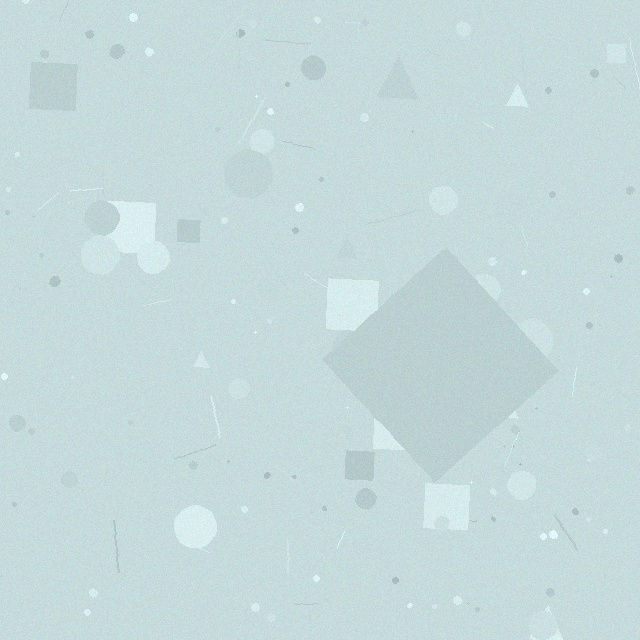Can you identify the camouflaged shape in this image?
The camouflaged shape is a diamond.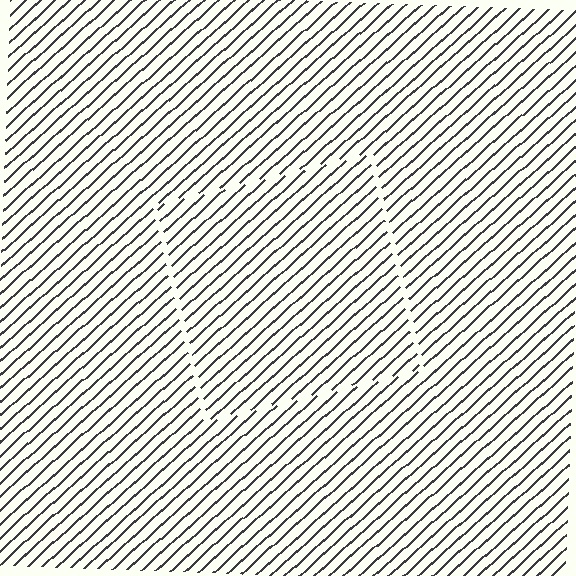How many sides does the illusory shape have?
4 sides — the line-ends trace a square.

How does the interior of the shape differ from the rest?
The interior of the shape contains the same grating, shifted by half a period — the contour is defined by the phase discontinuity where line-ends from the inner and outer gratings abut.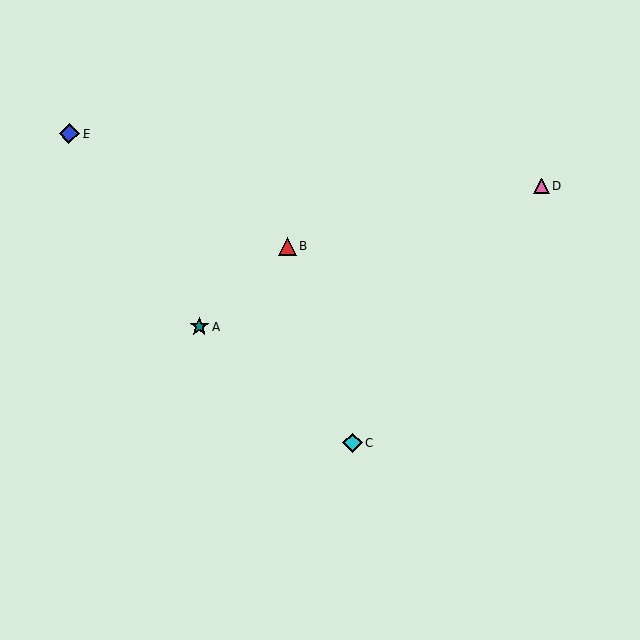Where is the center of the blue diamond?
The center of the blue diamond is at (69, 134).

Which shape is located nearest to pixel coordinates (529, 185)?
The pink triangle (labeled D) at (542, 186) is nearest to that location.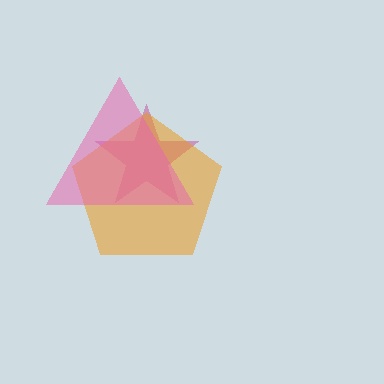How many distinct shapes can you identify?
There are 3 distinct shapes: a magenta star, an orange pentagon, a pink triangle.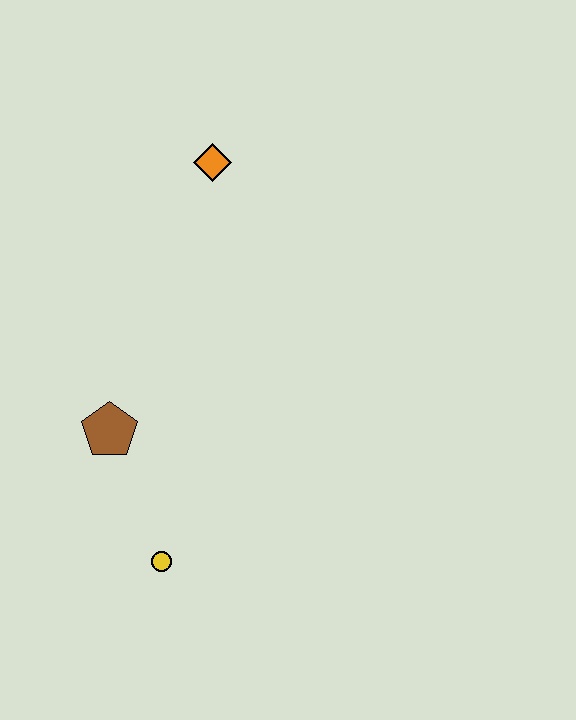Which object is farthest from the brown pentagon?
The orange diamond is farthest from the brown pentagon.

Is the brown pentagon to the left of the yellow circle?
Yes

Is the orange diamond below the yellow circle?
No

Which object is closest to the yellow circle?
The brown pentagon is closest to the yellow circle.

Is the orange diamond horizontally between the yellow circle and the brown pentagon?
No